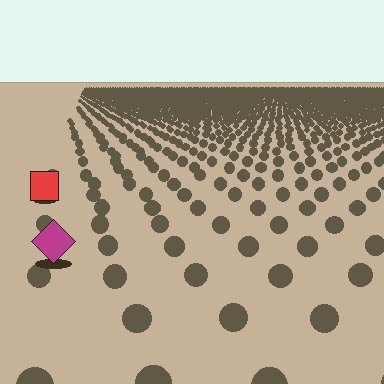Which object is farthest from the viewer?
The red square is farthest from the viewer. It appears smaller and the ground texture around it is denser.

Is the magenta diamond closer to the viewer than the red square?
Yes. The magenta diamond is closer — you can tell from the texture gradient: the ground texture is coarser near it.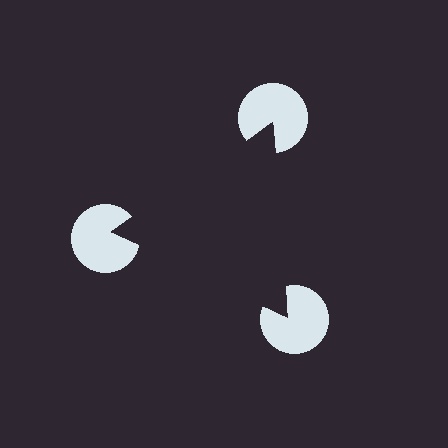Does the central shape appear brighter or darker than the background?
It typically appears slightly darker than the background, even though no actual brightness change is drawn.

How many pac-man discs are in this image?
There are 3 — one at each vertex of the illusory triangle.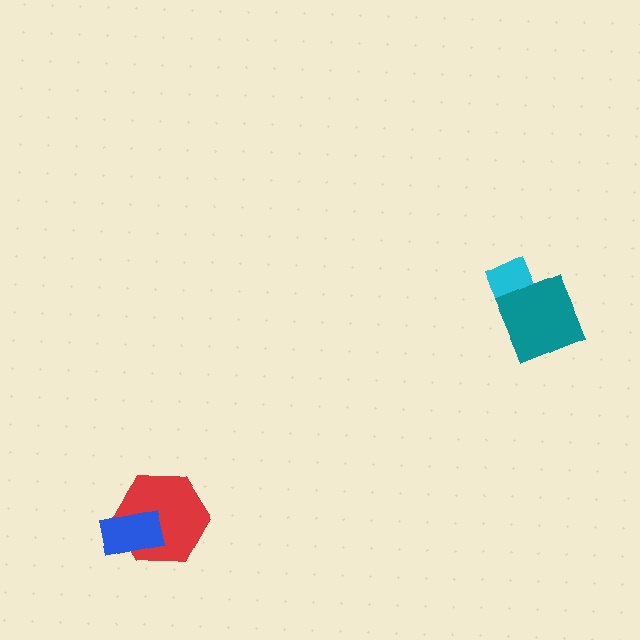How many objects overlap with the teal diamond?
1 object overlaps with the teal diamond.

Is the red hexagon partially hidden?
Yes, it is partially covered by another shape.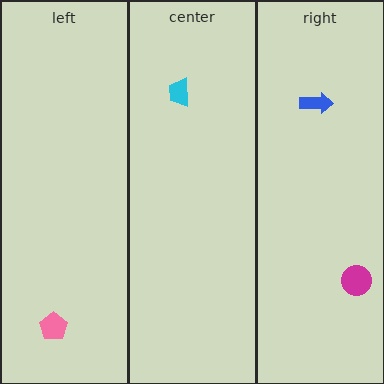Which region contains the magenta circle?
The right region.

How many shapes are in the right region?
2.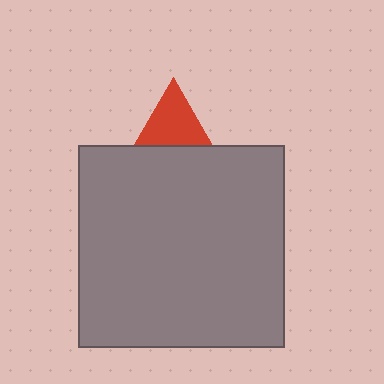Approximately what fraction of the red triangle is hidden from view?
Roughly 66% of the red triangle is hidden behind the gray rectangle.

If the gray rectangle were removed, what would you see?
You would see the complete red triangle.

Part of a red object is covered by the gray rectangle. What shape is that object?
It is a triangle.